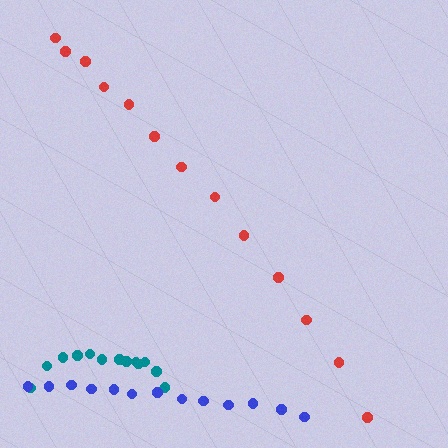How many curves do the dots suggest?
There are 3 distinct paths.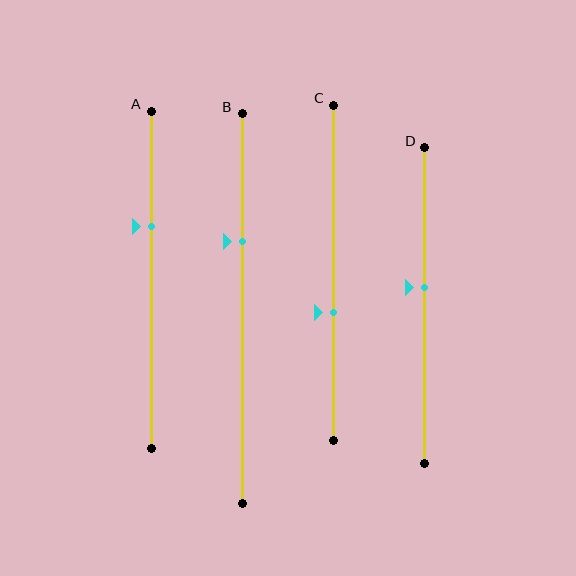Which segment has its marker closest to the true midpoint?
Segment D has its marker closest to the true midpoint.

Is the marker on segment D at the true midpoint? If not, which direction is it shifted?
No, the marker on segment D is shifted upward by about 6% of the segment length.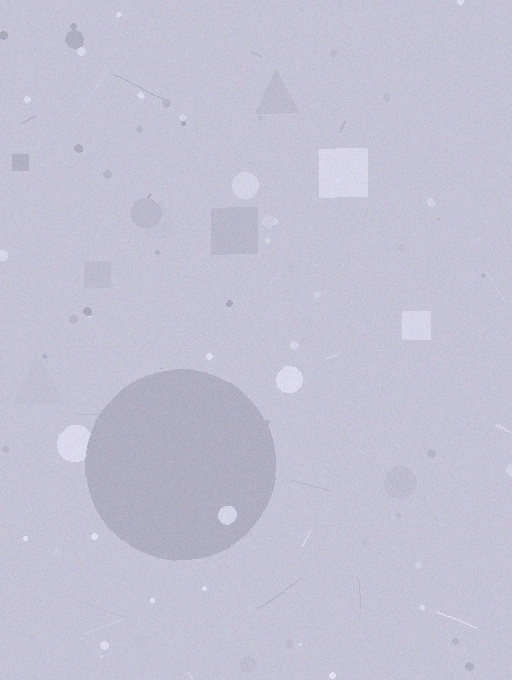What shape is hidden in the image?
A circle is hidden in the image.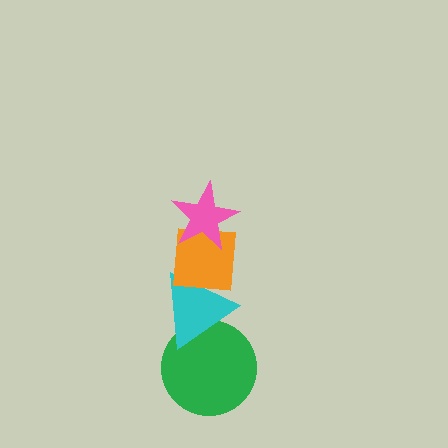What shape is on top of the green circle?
The cyan triangle is on top of the green circle.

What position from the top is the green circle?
The green circle is 4th from the top.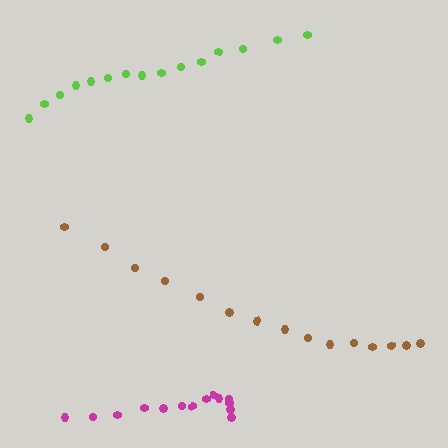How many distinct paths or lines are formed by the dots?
There are 3 distinct paths.